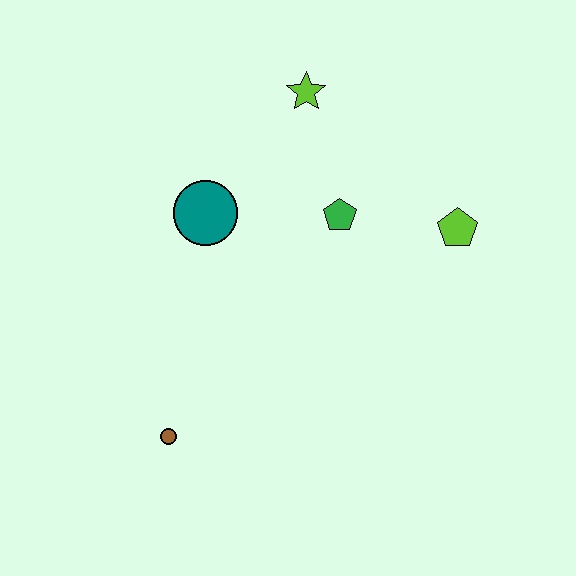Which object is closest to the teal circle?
The green pentagon is closest to the teal circle.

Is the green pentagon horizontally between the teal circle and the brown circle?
No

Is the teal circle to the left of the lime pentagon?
Yes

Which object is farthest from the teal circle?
The lime pentagon is farthest from the teal circle.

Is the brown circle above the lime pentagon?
No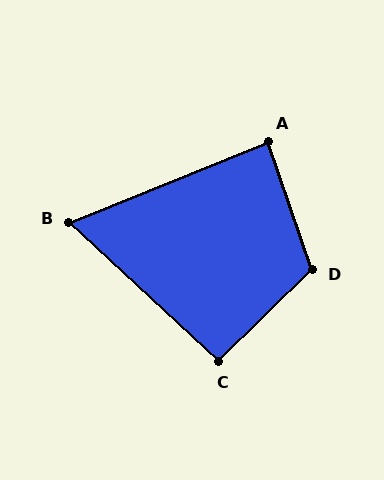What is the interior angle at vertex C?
Approximately 93 degrees (approximately right).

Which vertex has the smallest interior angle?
B, at approximately 65 degrees.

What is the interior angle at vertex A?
Approximately 87 degrees (approximately right).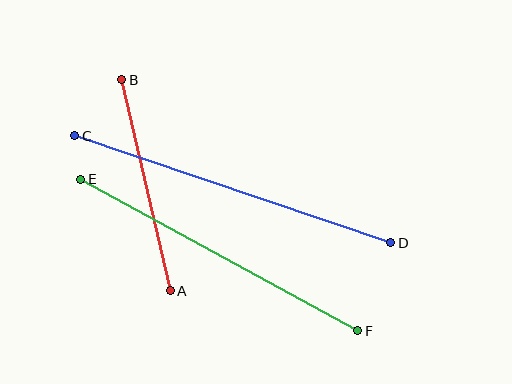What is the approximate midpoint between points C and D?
The midpoint is at approximately (233, 189) pixels.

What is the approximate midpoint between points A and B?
The midpoint is at approximately (146, 185) pixels.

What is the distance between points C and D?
The distance is approximately 334 pixels.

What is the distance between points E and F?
The distance is approximately 316 pixels.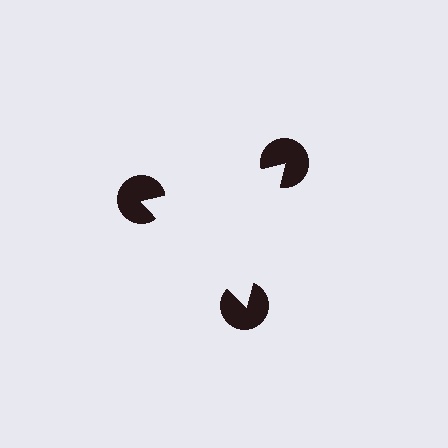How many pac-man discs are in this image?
There are 3 — one at each vertex of the illusory triangle.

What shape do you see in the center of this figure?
An illusory triangle — its edges are inferred from the aligned wedge cuts in the pac-man discs, not physically drawn.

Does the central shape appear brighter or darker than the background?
It typically appears slightly brighter than the background, even though no actual brightness change is drawn.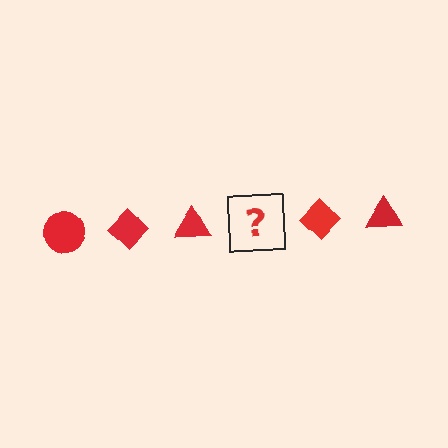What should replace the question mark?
The question mark should be replaced with a red circle.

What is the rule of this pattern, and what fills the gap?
The rule is that the pattern cycles through circle, diamond, triangle shapes in red. The gap should be filled with a red circle.